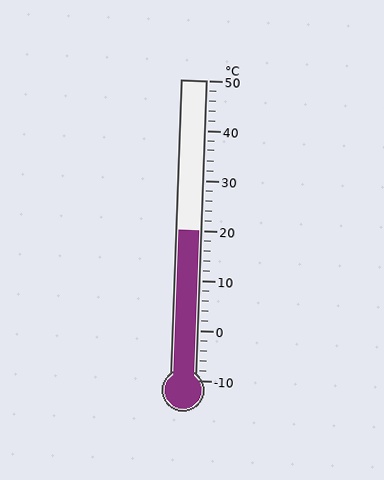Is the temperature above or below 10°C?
The temperature is above 10°C.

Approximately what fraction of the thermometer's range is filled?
The thermometer is filled to approximately 50% of its range.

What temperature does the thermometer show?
The thermometer shows approximately 20°C.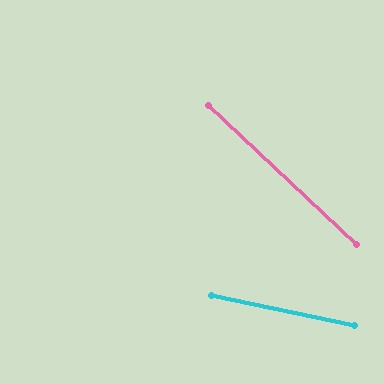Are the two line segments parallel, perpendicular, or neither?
Neither parallel nor perpendicular — they differ by about 31°.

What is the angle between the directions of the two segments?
Approximately 31 degrees.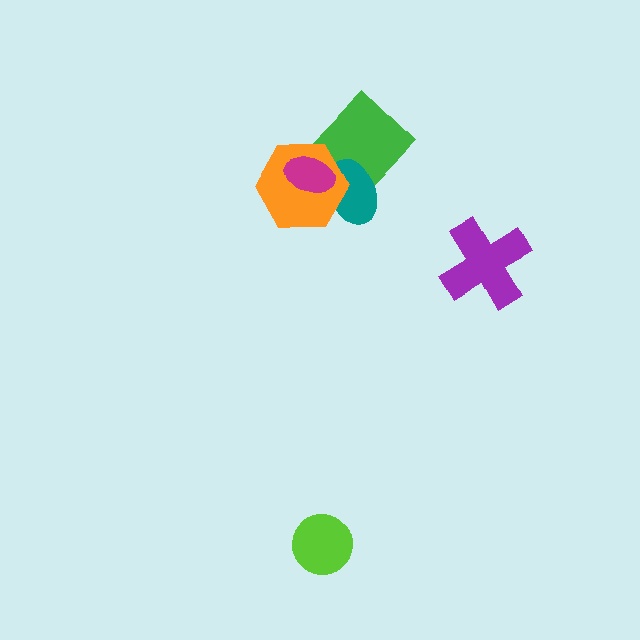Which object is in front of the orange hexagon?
The magenta ellipse is in front of the orange hexagon.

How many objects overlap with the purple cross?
0 objects overlap with the purple cross.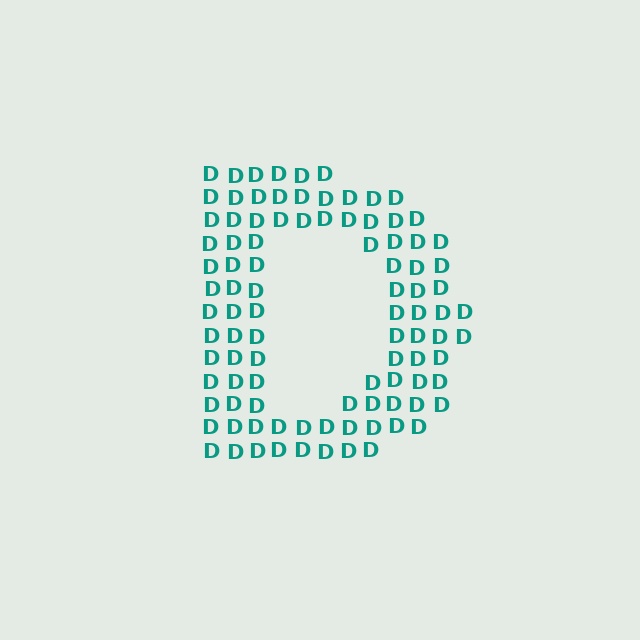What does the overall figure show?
The overall figure shows the letter D.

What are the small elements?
The small elements are letter D's.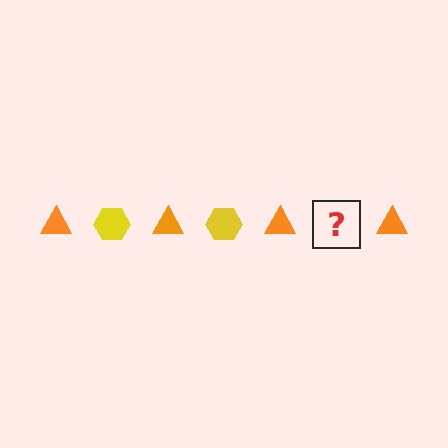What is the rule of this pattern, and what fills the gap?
The rule is that the pattern alternates between orange triangle and yellow hexagon. The gap should be filled with a yellow hexagon.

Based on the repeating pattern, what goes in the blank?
The blank should be a yellow hexagon.